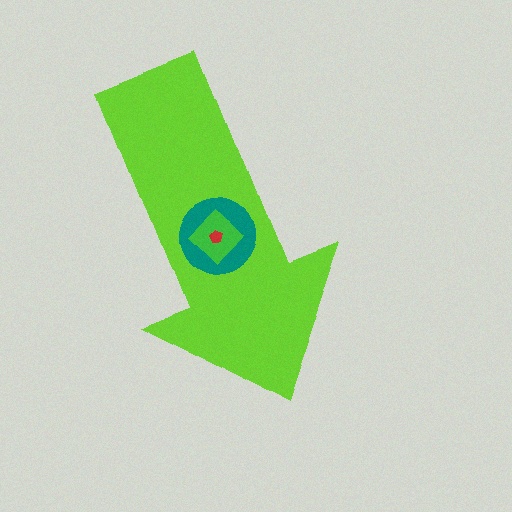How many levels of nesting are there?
4.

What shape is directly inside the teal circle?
The green diamond.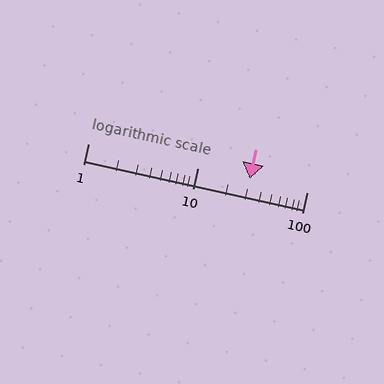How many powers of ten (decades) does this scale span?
The scale spans 2 decades, from 1 to 100.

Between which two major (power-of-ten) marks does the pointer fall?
The pointer is between 10 and 100.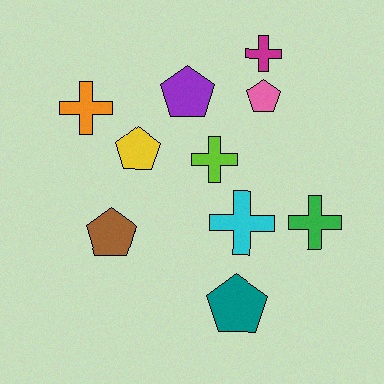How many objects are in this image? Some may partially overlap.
There are 10 objects.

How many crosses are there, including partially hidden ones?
There are 5 crosses.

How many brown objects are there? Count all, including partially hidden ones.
There is 1 brown object.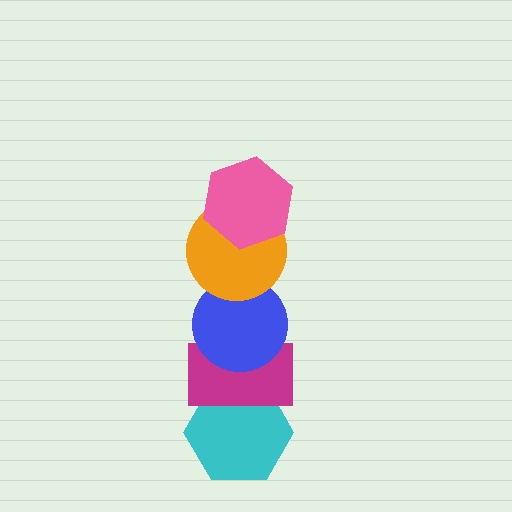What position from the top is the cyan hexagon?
The cyan hexagon is 5th from the top.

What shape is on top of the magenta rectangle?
The blue circle is on top of the magenta rectangle.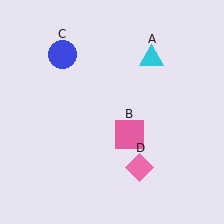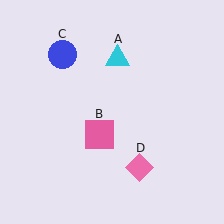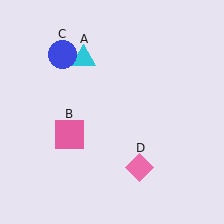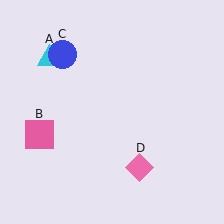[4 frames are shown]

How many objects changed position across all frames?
2 objects changed position: cyan triangle (object A), pink square (object B).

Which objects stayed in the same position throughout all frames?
Blue circle (object C) and pink diamond (object D) remained stationary.